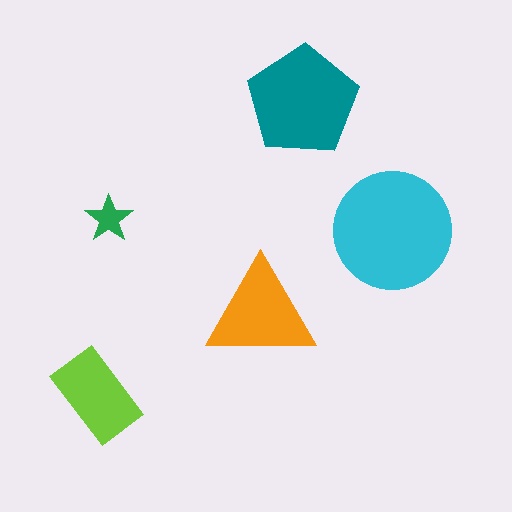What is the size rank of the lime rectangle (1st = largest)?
4th.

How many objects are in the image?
There are 5 objects in the image.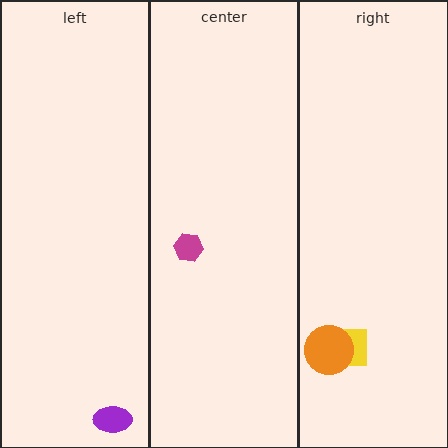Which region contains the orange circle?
The right region.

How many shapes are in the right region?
2.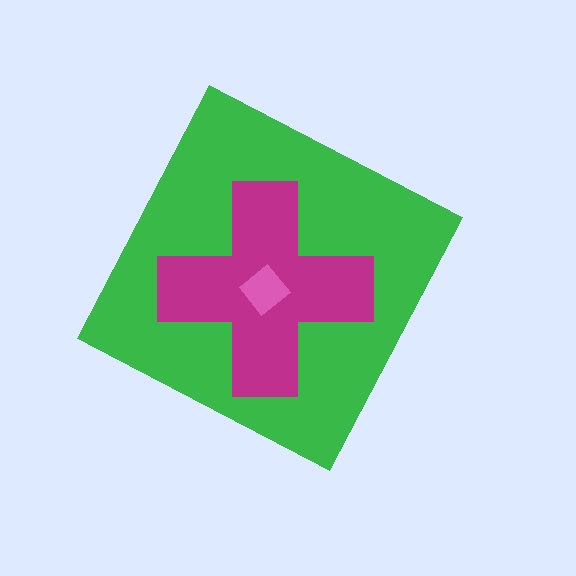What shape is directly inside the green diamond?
The magenta cross.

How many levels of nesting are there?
3.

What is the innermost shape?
The pink diamond.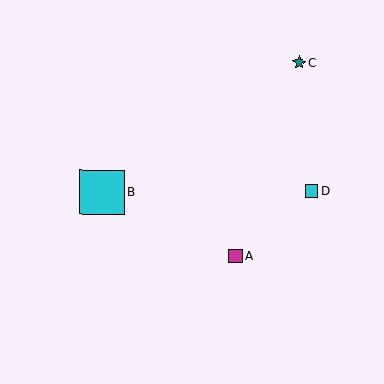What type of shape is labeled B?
Shape B is a cyan square.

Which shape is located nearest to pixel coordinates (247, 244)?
The magenta square (labeled A) at (236, 256) is nearest to that location.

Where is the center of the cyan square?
The center of the cyan square is at (102, 192).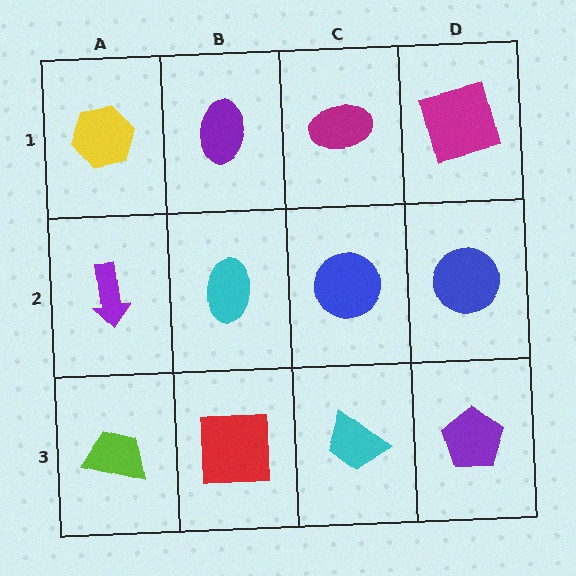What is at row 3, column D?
A purple pentagon.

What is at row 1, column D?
A magenta square.